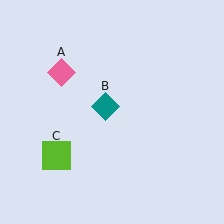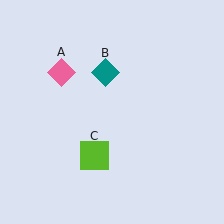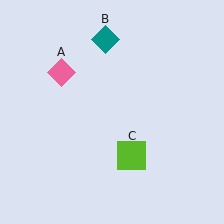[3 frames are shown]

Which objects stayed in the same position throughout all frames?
Pink diamond (object A) remained stationary.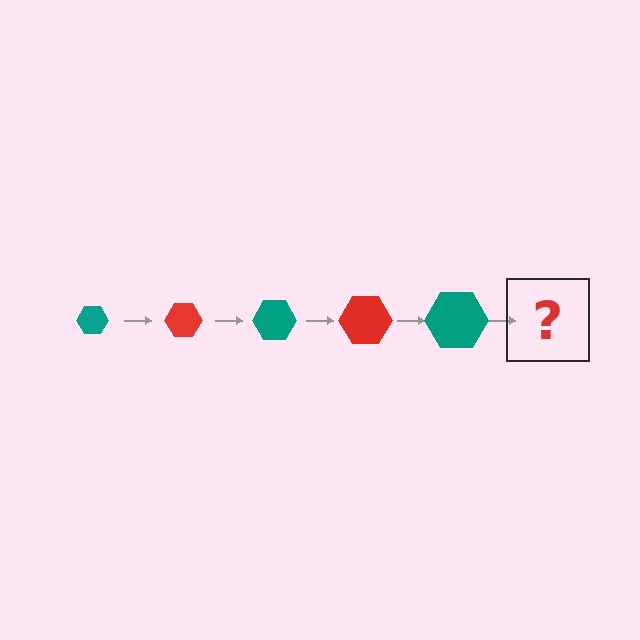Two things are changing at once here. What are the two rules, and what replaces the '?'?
The two rules are that the hexagon grows larger each step and the color cycles through teal and red. The '?' should be a red hexagon, larger than the previous one.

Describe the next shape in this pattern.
It should be a red hexagon, larger than the previous one.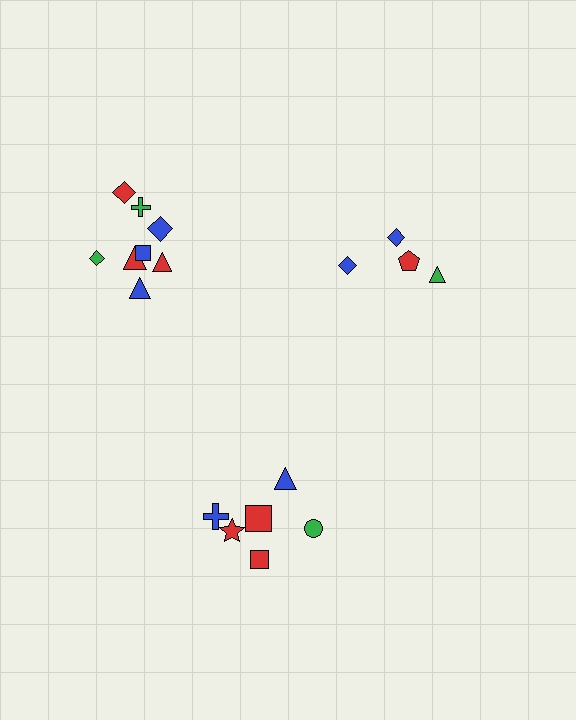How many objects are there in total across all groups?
There are 18 objects.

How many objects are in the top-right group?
There are 4 objects.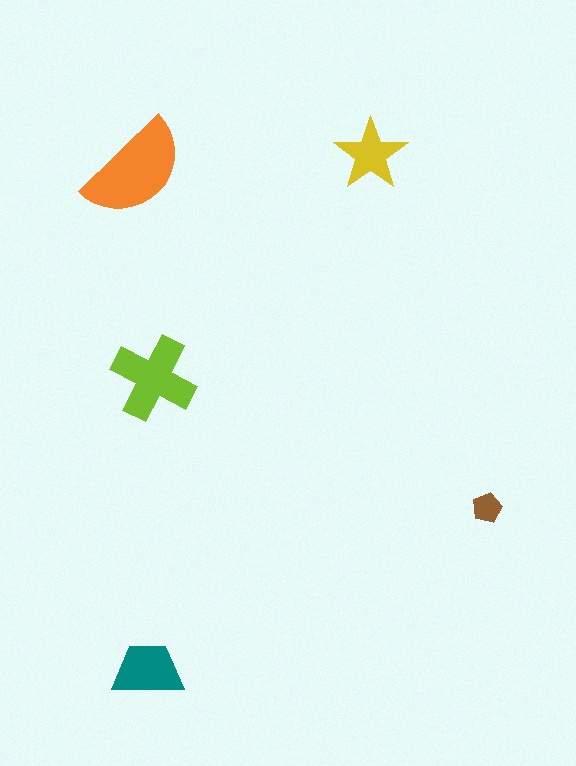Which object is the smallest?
The brown pentagon.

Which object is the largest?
The orange semicircle.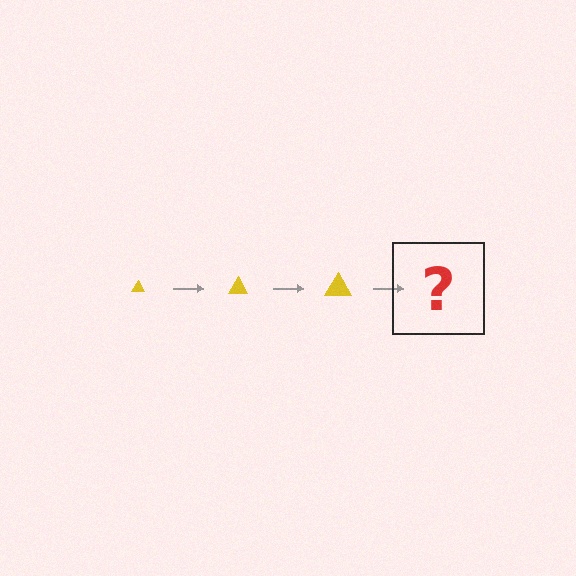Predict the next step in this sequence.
The next step is a yellow triangle, larger than the previous one.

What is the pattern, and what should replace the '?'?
The pattern is that the triangle gets progressively larger each step. The '?' should be a yellow triangle, larger than the previous one.